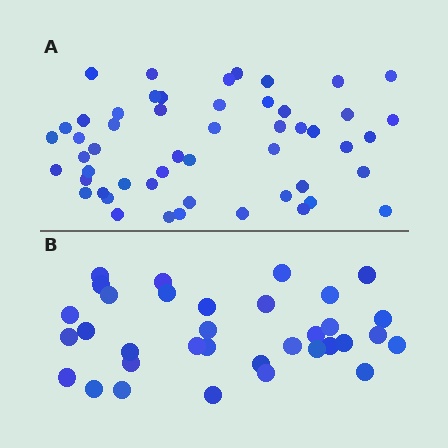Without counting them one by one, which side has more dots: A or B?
Region A (the top region) has more dots.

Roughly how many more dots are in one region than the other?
Region A has approximately 20 more dots than region B.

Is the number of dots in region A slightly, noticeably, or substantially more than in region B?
Region A has substantially more. The ratio is roughly 1.5 to 1.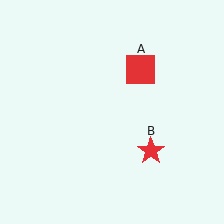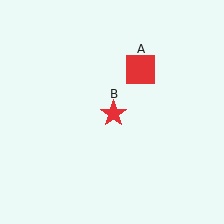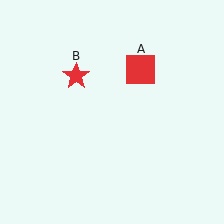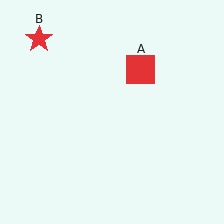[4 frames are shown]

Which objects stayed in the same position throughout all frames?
Red square (object A) remained stationary.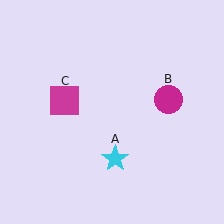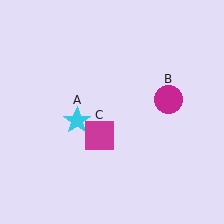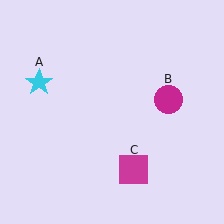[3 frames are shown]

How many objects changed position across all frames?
2 objects changed position: cyan star (object A), magenta square (object C).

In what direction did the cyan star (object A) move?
The cyan star (object A) moved up and to the left.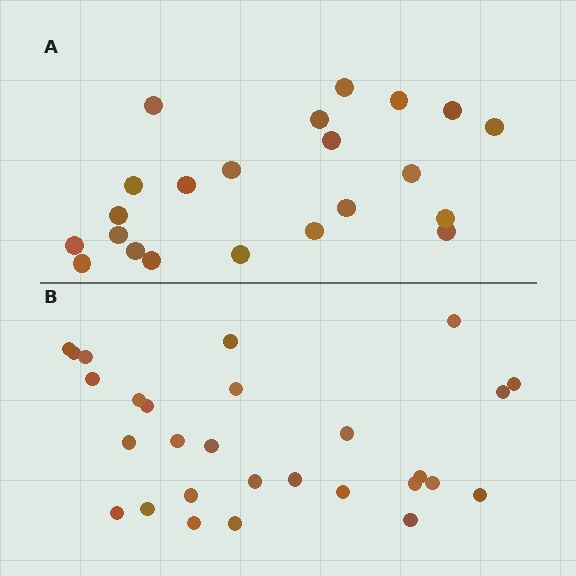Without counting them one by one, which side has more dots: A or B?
Region B (the bottom region) has more dots.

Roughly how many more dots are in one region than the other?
Region B has about 6 more dots than region A.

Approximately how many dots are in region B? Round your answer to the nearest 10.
About 30 dots. (The exact count is 28, which rounds to 30.)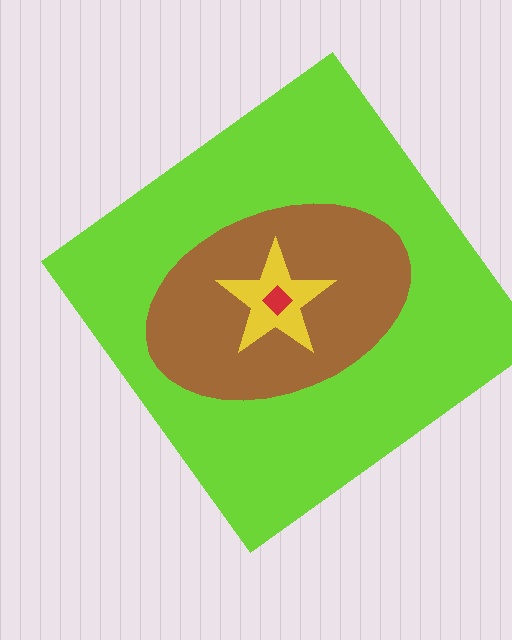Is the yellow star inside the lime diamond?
Yes.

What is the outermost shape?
The lime diamond.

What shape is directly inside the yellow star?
The red diamond.